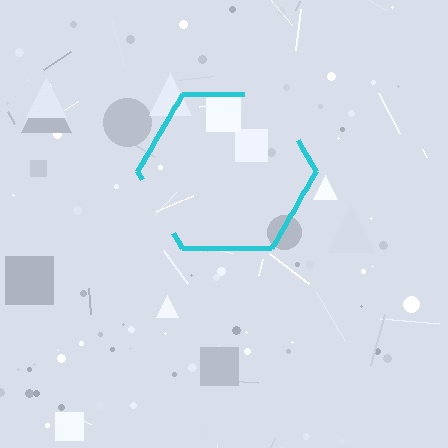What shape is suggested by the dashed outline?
The dashed outline suggests a hexagon.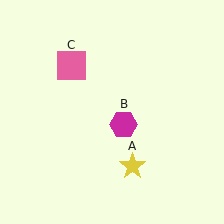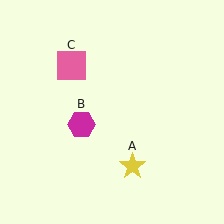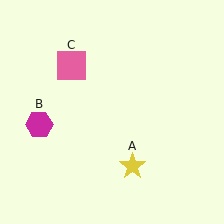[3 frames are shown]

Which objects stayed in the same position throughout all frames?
Yellow star (object A) and pink square (object C) remained stationary.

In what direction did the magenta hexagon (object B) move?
The magenta hexagon (object B) moved left.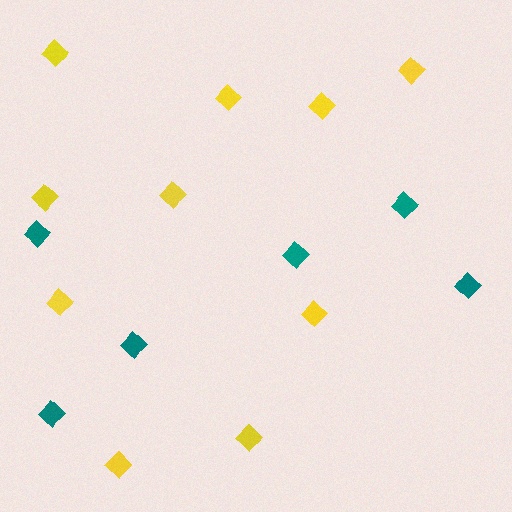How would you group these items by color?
There are 2 groups: one group of teal diamonds (6) and one group of yellow diamonds (10).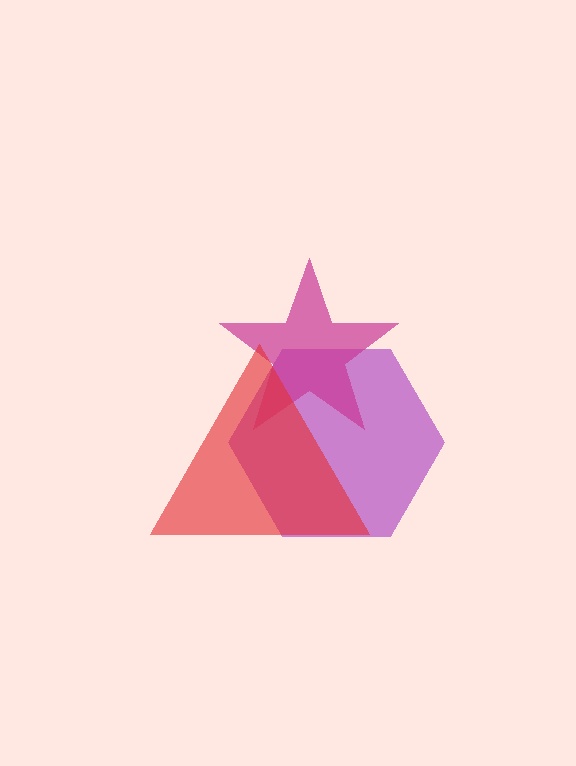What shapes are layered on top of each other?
The layered shapes are: a purple hexagon, a magenta star, a red triangle.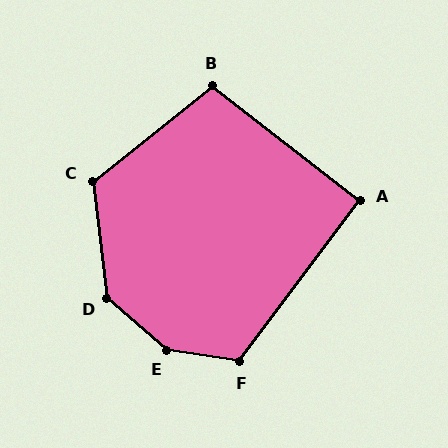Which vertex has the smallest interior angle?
A, at approximately 91 degrees.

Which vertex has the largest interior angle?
E, at approximately 148 degrees.